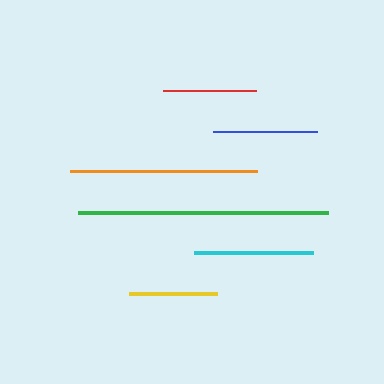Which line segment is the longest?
The green line is the longest at approximately 250 pixels.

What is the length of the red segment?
The red segment is approximately 93 pixels long.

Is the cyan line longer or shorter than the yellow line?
The cyan line is longer than the yellow line.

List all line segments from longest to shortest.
From longest to shortest: green, orange, cyan, blue, red, yellow.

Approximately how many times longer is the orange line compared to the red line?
The orange line is approximately 2.0 times the length of the red line.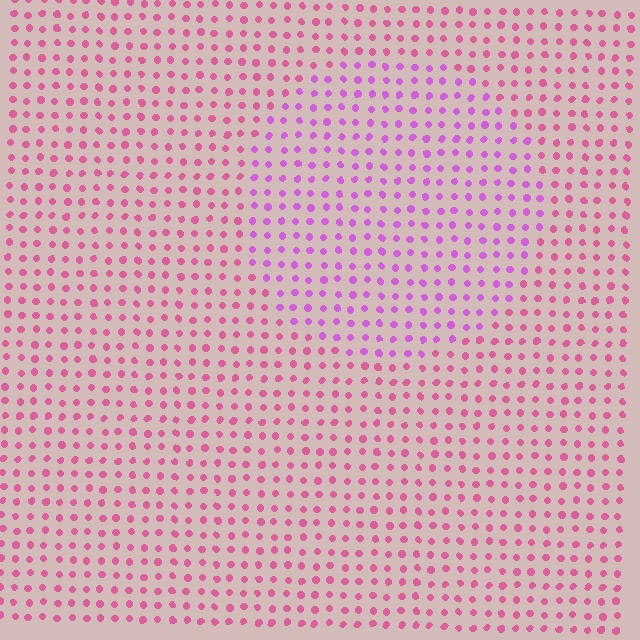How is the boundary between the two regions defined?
The boundary is defined purely by a slight shift in hue (about 35 degrees). Spacing, size, and orientation are identical on both sides.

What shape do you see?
I see a circle.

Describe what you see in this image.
The image is filled with small pink elements in a uniform arrangement. A circle-shaped region is visible where the elements are tinted to a slightly different hue, forming a subtle color boundary.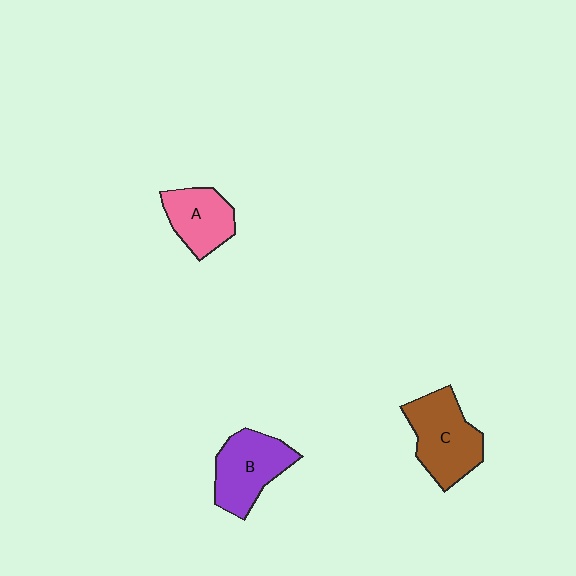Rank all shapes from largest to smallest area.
From largest to smallest: C (brown), B (purple), A (pink).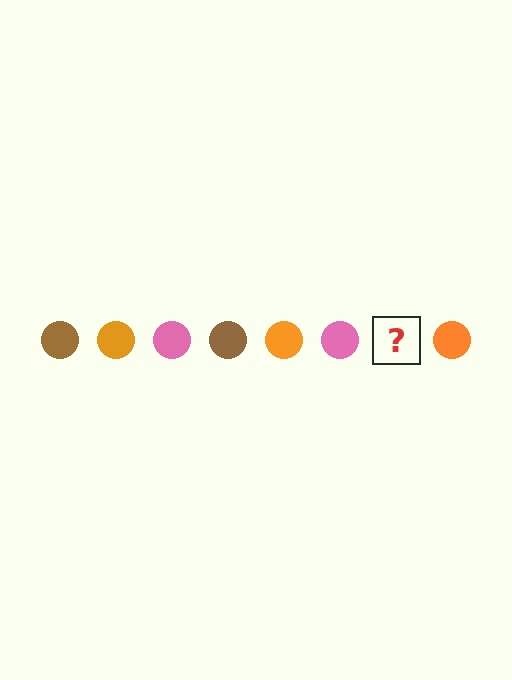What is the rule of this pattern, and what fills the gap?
The rule is that the pattern cycles through brown, orange, pink circles. The gap should be filled with a brown circle.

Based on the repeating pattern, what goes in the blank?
The blank should be a brown circle.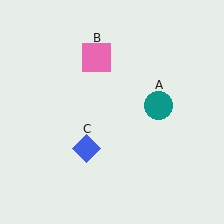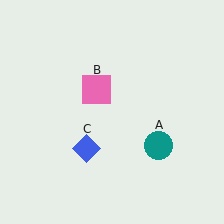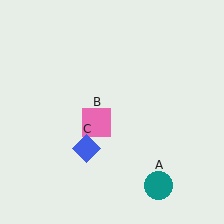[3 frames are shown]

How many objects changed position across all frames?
2 objects changed position: teal circle (object A), pink square (object B).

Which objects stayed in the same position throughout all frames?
Blue diamond (object C) remained stationary.